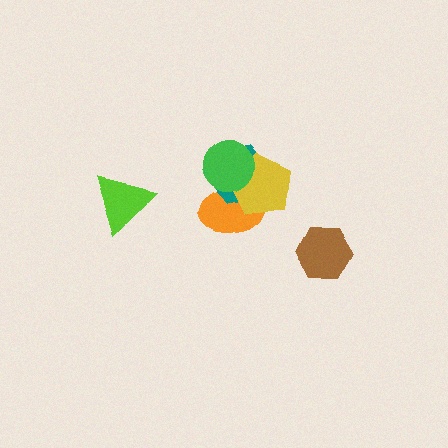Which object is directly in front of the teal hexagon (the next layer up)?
The yellow pentagon is directly in front of the teal hexagon.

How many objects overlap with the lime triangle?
0 objects overlap with the lime triangle.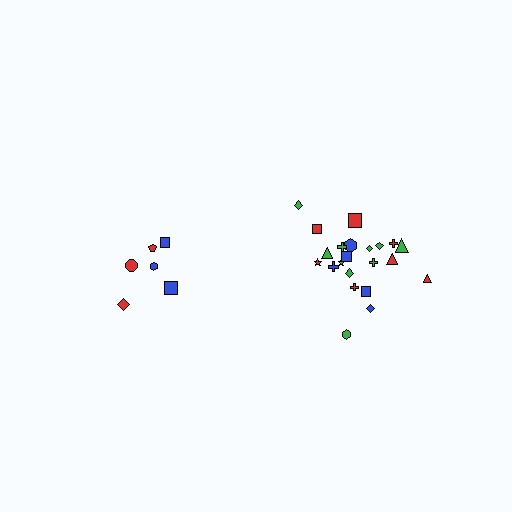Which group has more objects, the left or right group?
The right group.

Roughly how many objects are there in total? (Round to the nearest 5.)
Roughly 30 objects in total.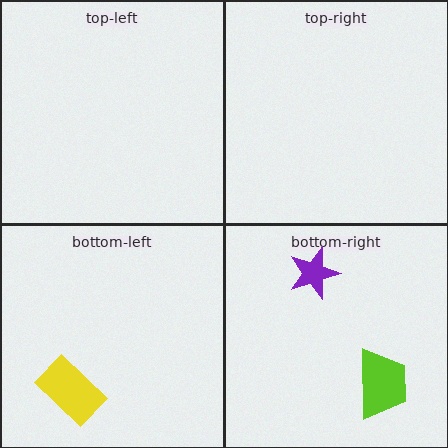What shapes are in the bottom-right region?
The lime trapezoid, the purple star.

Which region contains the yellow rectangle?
The bottom-left region.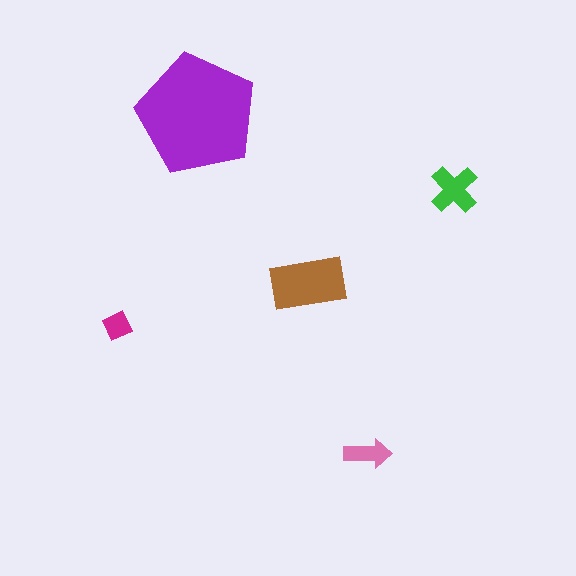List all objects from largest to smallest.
The purple pentagon, the brown rectangle, the green cross, the pink arrow, the magenta diamond.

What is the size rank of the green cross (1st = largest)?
3rd.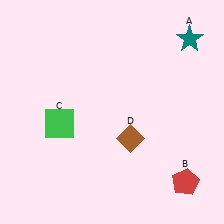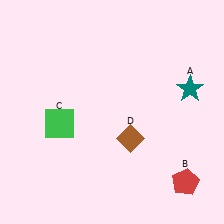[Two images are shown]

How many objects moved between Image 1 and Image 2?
1 object moved between the two images.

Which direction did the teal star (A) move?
The teal star (A) moved down.